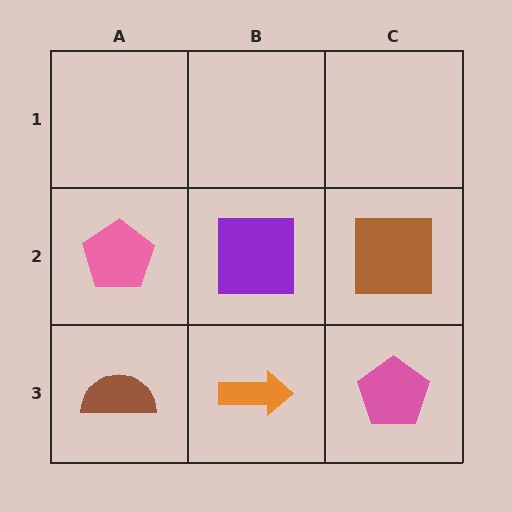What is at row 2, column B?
A purple square.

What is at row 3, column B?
An orange arrow.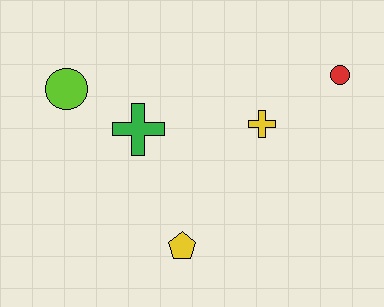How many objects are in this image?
There are 5 objects.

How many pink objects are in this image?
There are no pink objects.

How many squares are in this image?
There are no squares.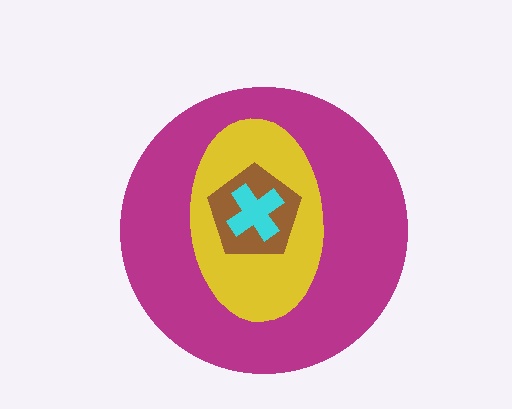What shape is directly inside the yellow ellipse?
The brown pentagon.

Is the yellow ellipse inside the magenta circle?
Yes.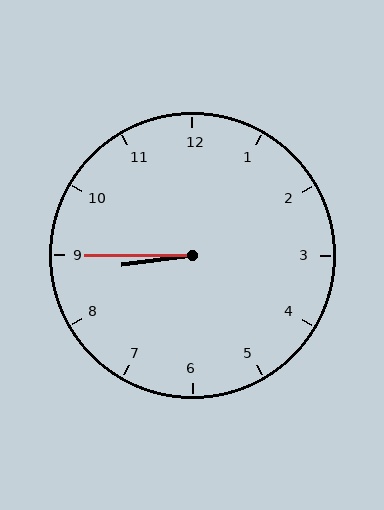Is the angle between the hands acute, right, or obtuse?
It is acute.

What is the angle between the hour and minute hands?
Approximately 8 degrees.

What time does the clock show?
8:45.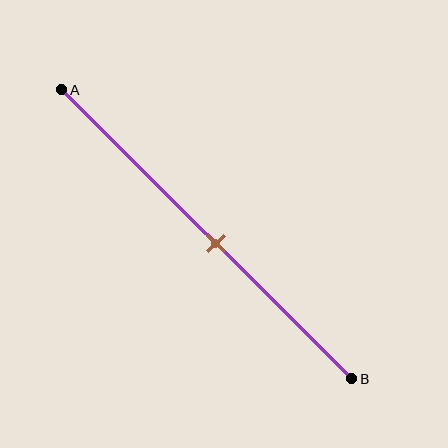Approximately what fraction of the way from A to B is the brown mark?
The brown mark is approximately 55% of the way from A to B.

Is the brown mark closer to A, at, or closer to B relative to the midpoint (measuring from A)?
The brown mark is closer to point B than the midpoint of segment AB.